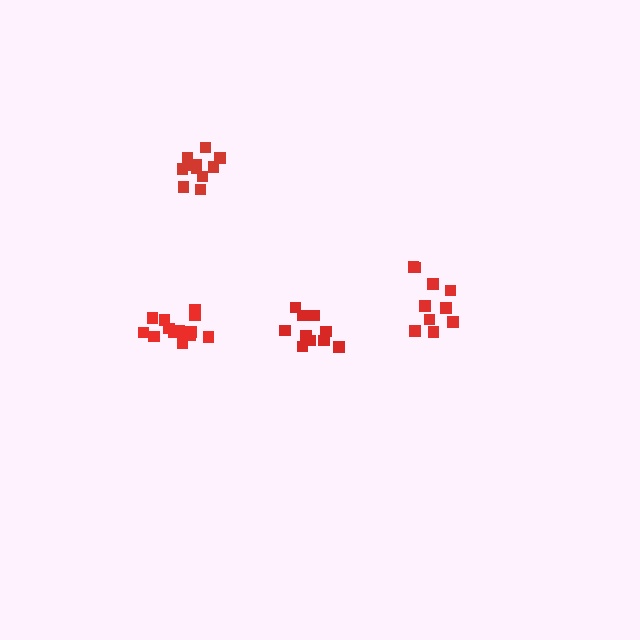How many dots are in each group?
Group 1: 10 dots, Group 2: 11 dots, Group 3: 10 dots, Group 4: 13 dots (44 total).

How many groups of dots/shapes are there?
There are 4 groups.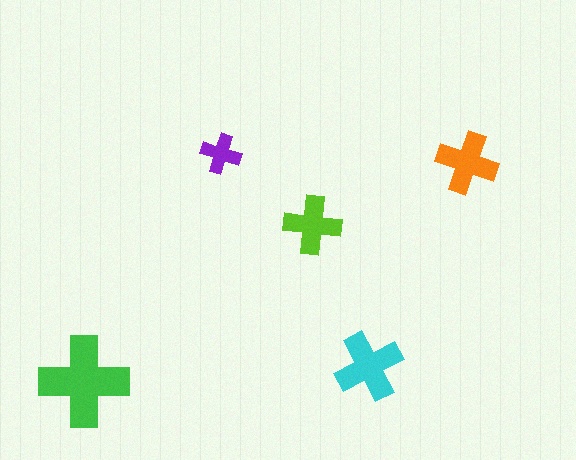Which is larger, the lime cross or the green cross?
The green one.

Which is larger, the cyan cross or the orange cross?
The cyan one.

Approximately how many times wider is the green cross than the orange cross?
About 1.5 times wider.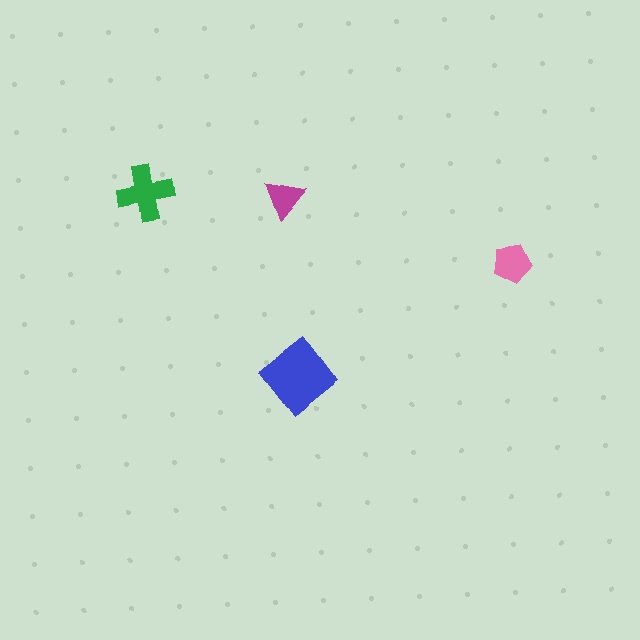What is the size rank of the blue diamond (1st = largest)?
1st.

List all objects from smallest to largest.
The magenta triangle, the pink pentagon, the green cross, the blue diamond.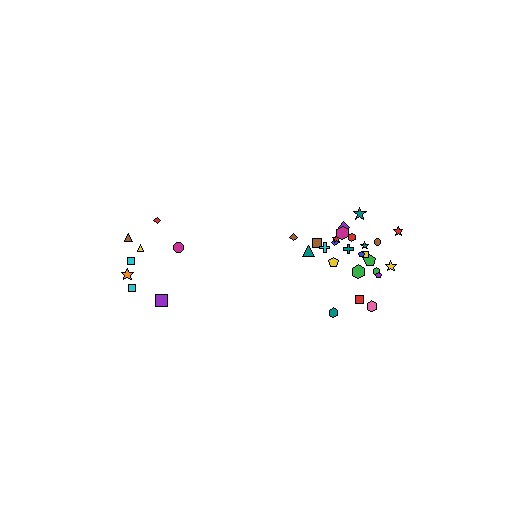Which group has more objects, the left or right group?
The right group.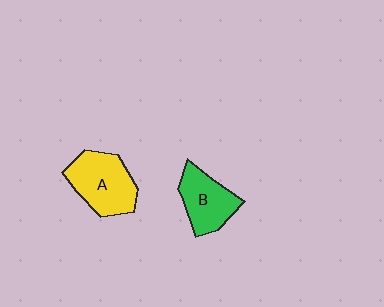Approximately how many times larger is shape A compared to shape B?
Approximately 1.2 times.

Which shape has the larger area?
Shape A (yellow).